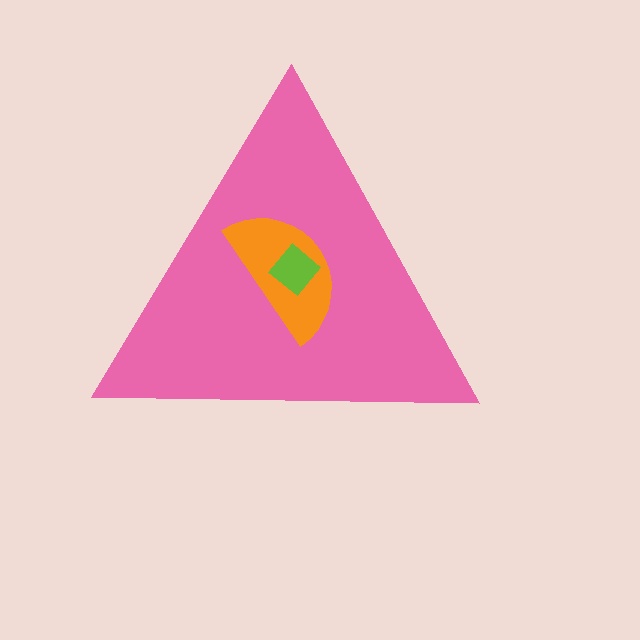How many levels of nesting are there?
3.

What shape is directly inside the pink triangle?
The orange semicircle.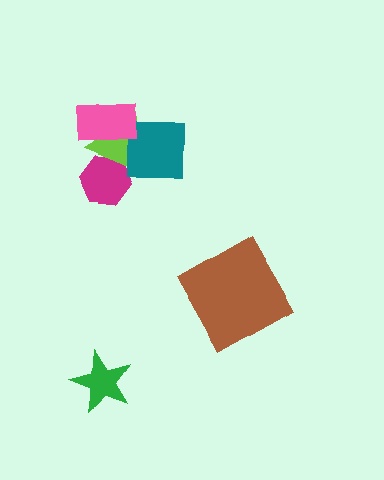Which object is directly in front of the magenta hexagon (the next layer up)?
The lime triangle is directly in front of the magenta hexagon.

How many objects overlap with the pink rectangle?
2 objects overlap with the pink rectangle.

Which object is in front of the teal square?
The pink rectangle is in front of the teal square.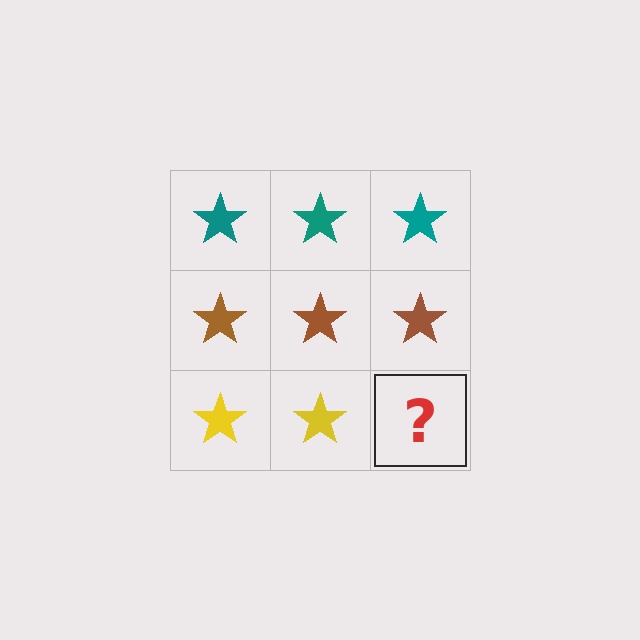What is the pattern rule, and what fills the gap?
The rule is that each row has a consistent color. The gap should be filled with a yellow star.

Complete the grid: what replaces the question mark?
The question mark should be replaced with a yellow star.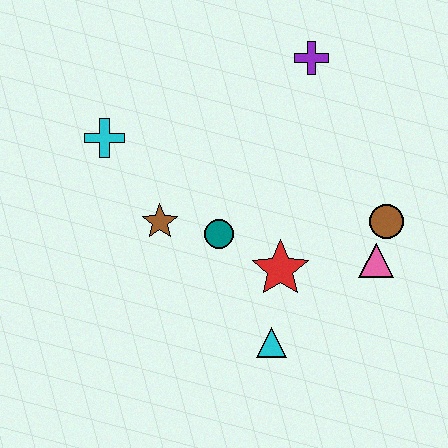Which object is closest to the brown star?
The teal circle is closest to the brown star.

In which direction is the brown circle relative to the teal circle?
The brown circle is to the right of the teal circle.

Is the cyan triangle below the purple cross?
Yes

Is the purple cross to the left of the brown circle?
Yes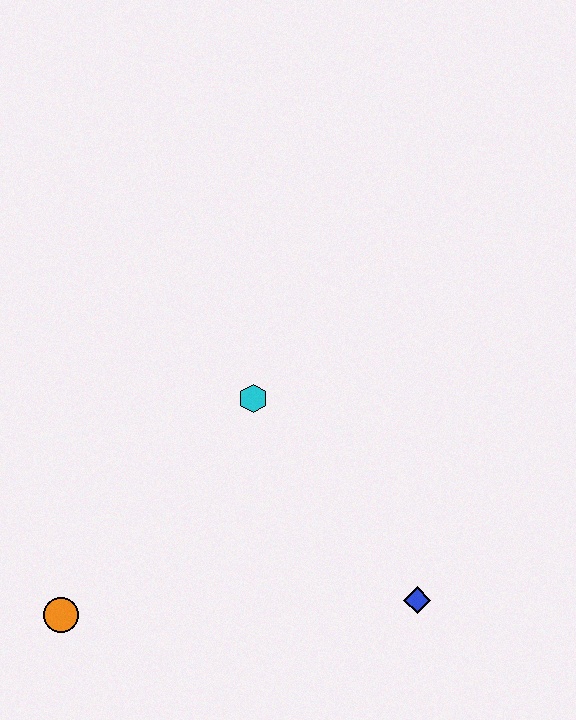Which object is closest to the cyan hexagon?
The blue diamond is closest to the cyan hexagon.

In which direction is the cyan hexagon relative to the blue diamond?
The cyan hexagon is above the blue diamond.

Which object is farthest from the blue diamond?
The orange circle is farthest from the blue diamond.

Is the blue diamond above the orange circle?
Yes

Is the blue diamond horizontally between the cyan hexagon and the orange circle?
No